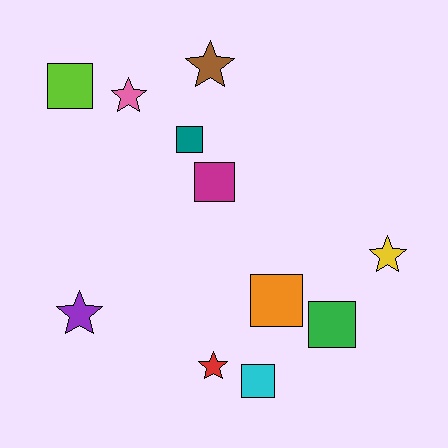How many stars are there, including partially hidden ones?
There are 5 stars.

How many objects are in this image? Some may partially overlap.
There are 11 objects.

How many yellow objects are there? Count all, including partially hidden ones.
There is 1 yellow object.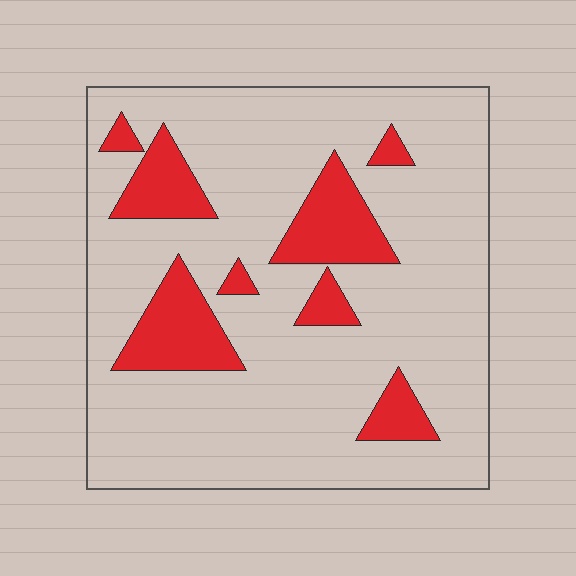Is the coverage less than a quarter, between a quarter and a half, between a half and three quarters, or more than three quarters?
Less than a quarter.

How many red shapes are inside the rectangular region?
8.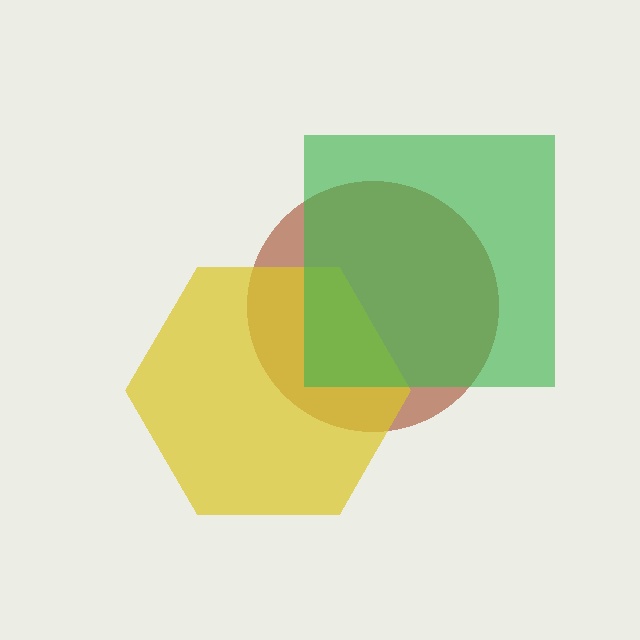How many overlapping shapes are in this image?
There are 3 overlapping shapes in the image.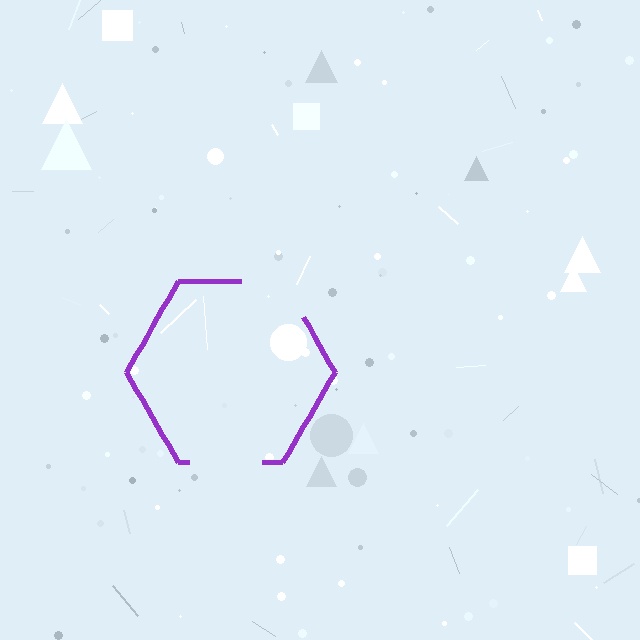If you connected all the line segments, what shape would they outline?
They would outline a hexagon.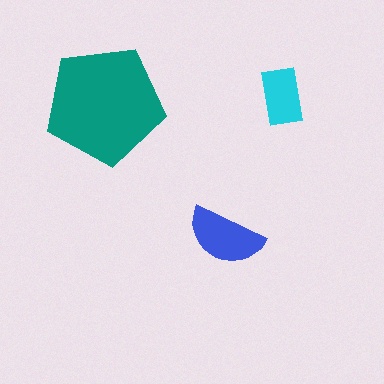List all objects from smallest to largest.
The cyan rectangle, the blue semicircle, the teal pentagon.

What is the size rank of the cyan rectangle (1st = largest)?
3rd.